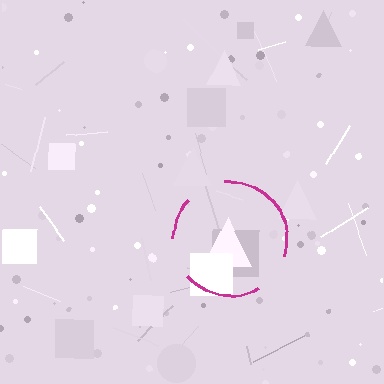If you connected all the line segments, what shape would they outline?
They would outline a circle.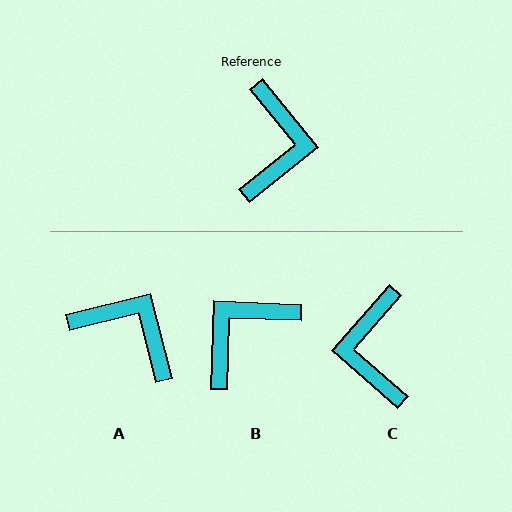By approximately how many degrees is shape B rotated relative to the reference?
Approximately 139 degrees counter-clockwise.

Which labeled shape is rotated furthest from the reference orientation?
C, about 170 degrees away.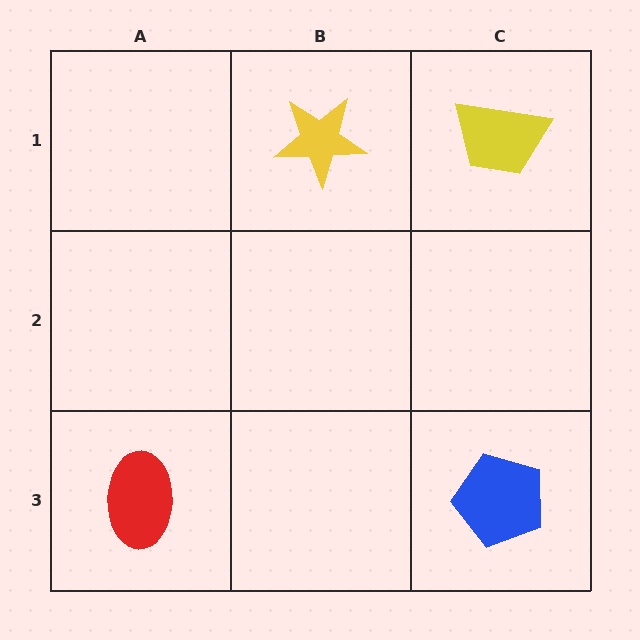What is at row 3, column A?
A red ellipse.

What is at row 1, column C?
A yellow trapezoid.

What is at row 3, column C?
A blue pentagon.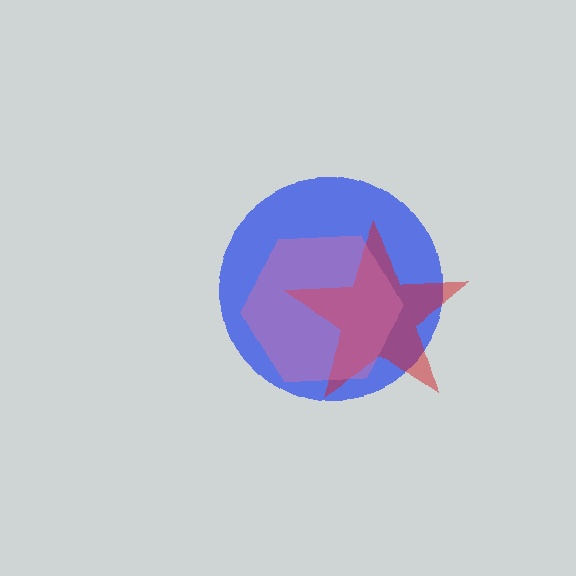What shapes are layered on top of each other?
The layered shapes are: a blue circle, a red star, a pink hexagon.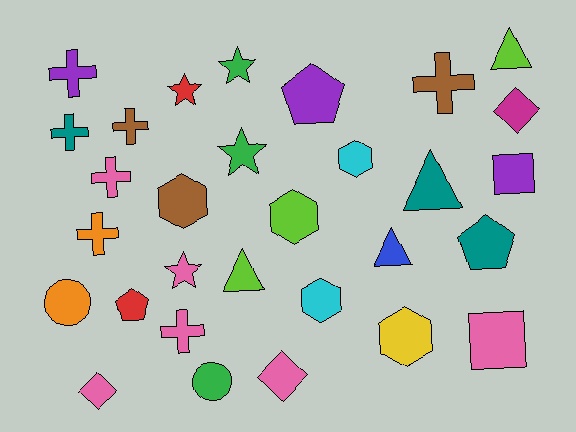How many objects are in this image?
There are 30 objects.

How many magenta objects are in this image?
There is 1 magenta object.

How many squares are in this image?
There are 2 squares.